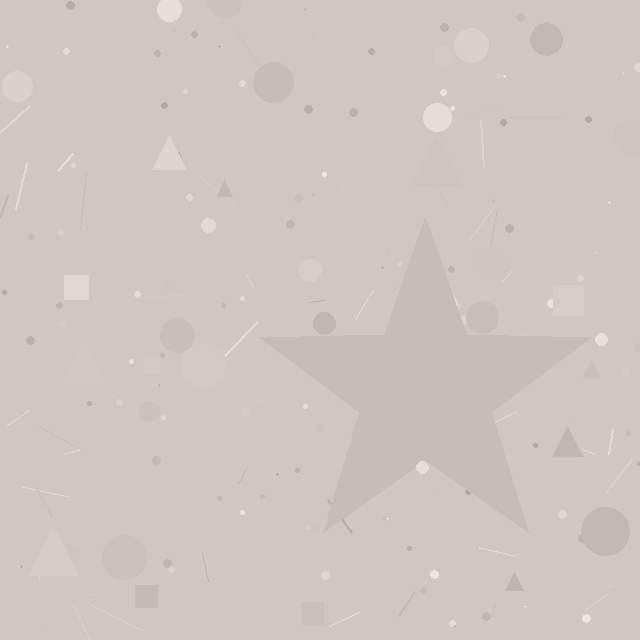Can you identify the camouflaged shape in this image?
The camouflaged shape is a star.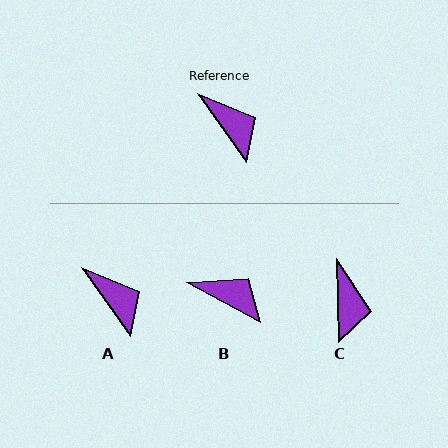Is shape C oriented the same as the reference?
No, it is off by about 34 degrees.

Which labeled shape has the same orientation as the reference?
A.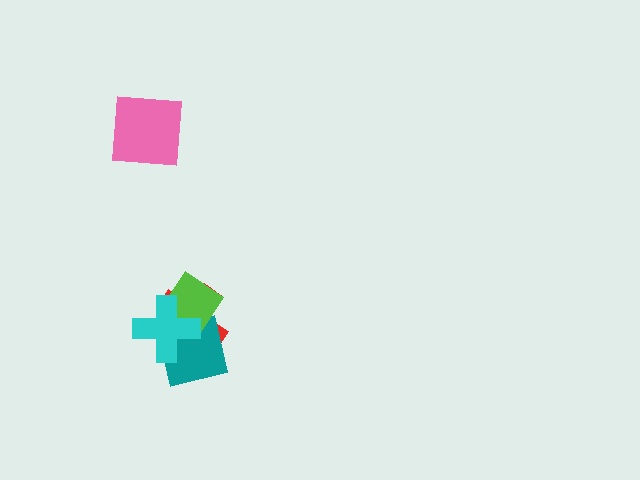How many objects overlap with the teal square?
3 objects overlap with the teal square.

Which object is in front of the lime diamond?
The cyan cross is in front of the lime diamond.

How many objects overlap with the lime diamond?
3 objects overlap with the lime diamond.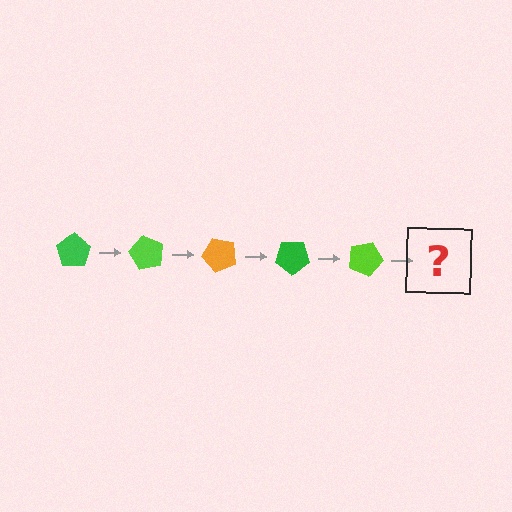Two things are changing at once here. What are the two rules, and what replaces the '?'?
The two rules are that it rotates 60 degrees each step and the color cycles through green, lime, and orange. The '?' should be an orange pentagon, rotated 300 degrees from the start.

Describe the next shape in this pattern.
It should be an orange pentagon, rotated 300 degrees from the start.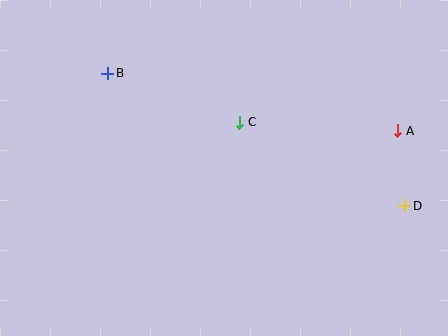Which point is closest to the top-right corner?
Point A is closest to the top-right corner.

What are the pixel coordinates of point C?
Point C is at (240, 122).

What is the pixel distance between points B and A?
The distance between B and A is 295 pixels.